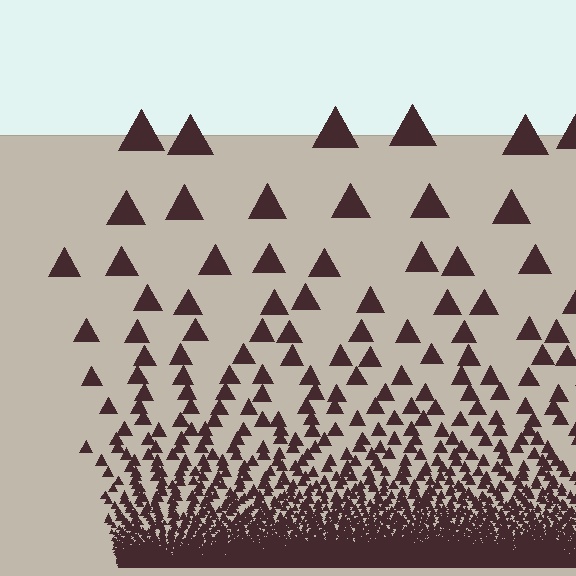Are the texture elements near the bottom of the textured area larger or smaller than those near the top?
Smaller. The gradient is inverted — elements near the bottom are smaller and denser.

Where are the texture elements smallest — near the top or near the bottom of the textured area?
Near the bottom.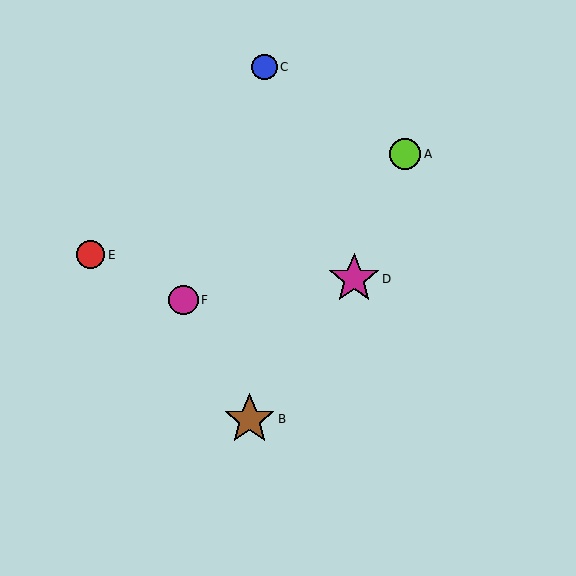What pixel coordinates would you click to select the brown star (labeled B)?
Click at (250, 419) to select the brown star B.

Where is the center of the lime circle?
The center of the lime circle is at (405, 154).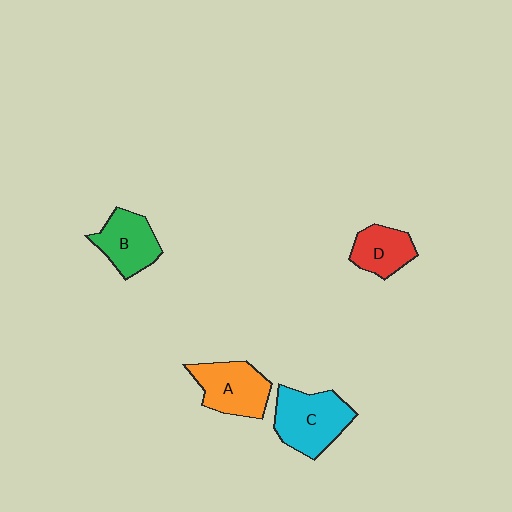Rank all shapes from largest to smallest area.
From largest to smallest: C (cyan), A (orange), B (green), D (red).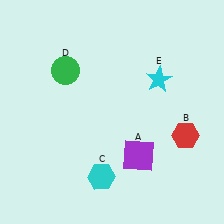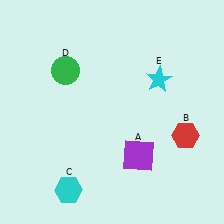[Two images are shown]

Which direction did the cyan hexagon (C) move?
The cyan hexagon (C) moved left.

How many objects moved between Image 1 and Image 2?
1 object moved between the two images.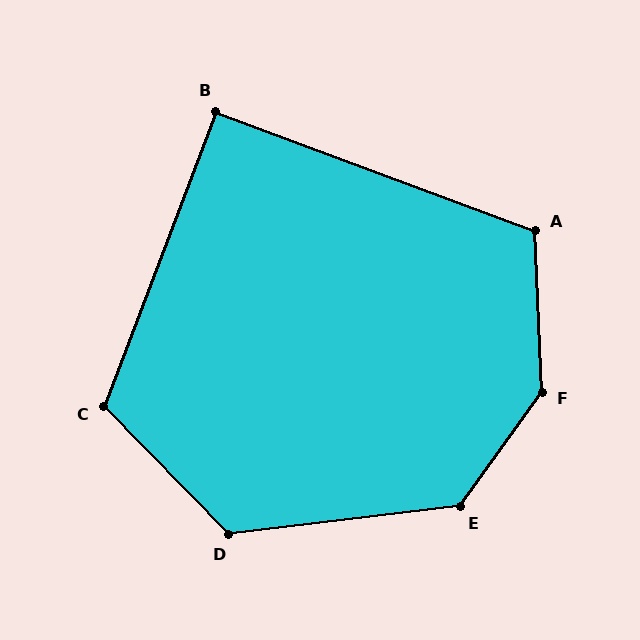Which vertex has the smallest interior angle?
B, at approximately 90 degrees.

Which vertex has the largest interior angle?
F, at approximately 142 degrees.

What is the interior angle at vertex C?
Approximately 115 degrees (obtuse).